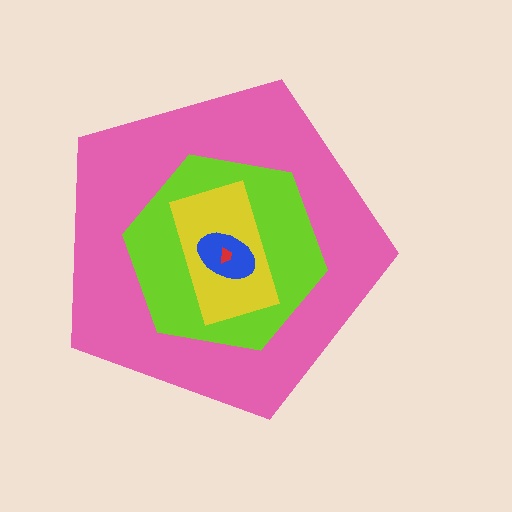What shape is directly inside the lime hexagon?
The yellow rectangle.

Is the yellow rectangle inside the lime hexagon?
Yes.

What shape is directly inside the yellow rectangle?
The blue ellipse.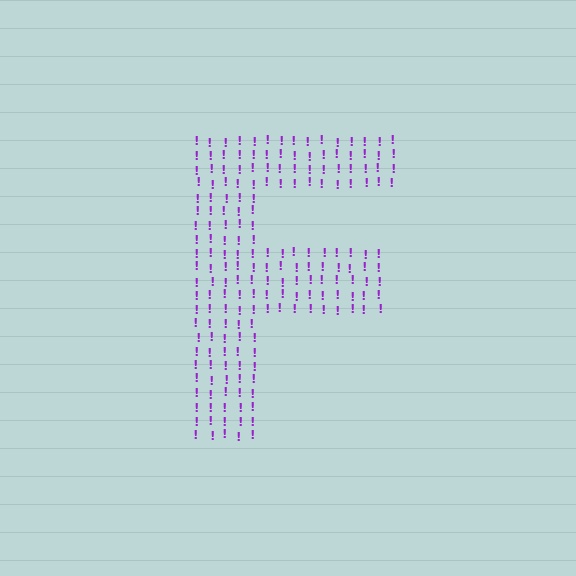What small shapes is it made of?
It is made of small exclamation marks.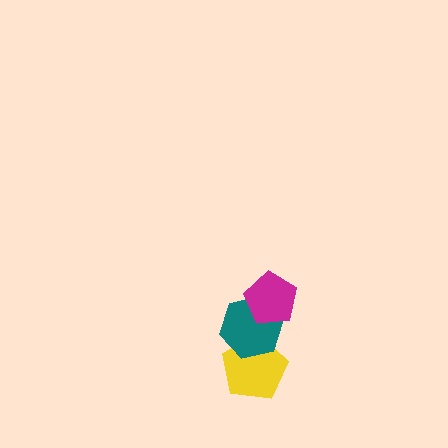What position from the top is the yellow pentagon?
The yellow pentagon is 3rd from the top.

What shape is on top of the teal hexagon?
The magenta pentagon is on top of the teal hexagon.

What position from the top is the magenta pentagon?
The magenta pentagon is 1st from the top.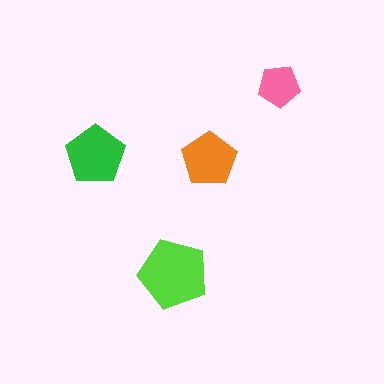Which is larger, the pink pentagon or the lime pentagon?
The lime one.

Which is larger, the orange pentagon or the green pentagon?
The green one.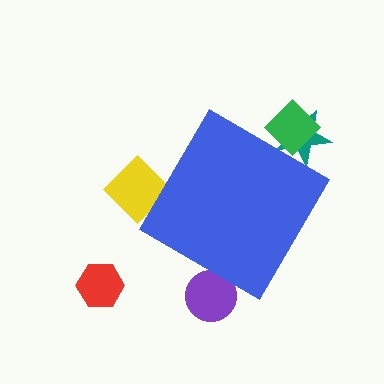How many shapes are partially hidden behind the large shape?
4 shapes are partially hidden.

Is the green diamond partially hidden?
Yes, the green diamond is partially hidden behind the blue diamond.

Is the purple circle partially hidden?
Yes, the purple circle is partially hidden behind the blue diamond.